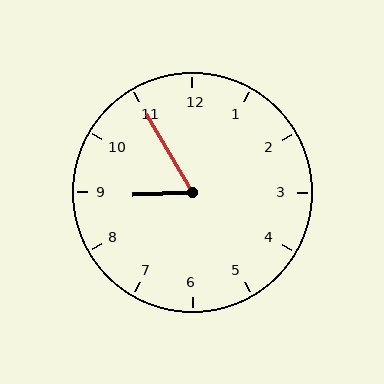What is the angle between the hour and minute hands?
Approximately 62 degrees.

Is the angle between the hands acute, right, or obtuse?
It is acute.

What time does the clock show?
8:55.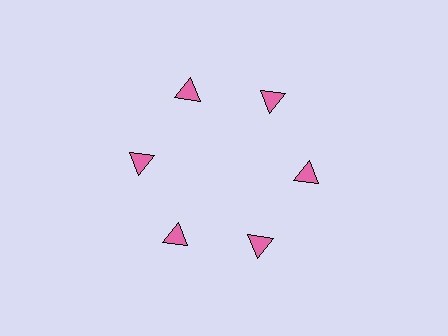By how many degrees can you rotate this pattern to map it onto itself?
The pattern maps onto itself every 60 degrees of rotation.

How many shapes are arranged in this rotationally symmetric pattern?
There are 6 shapes, arranged in 6 groups of 1.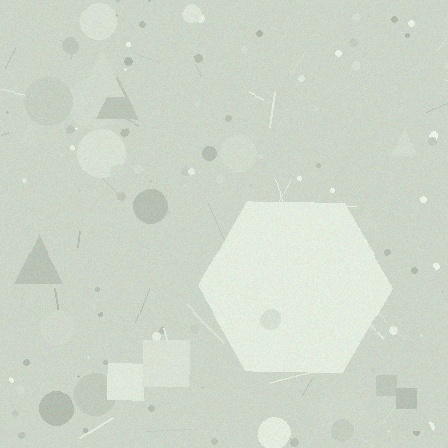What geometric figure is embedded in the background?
A hexagon is embedded in the background.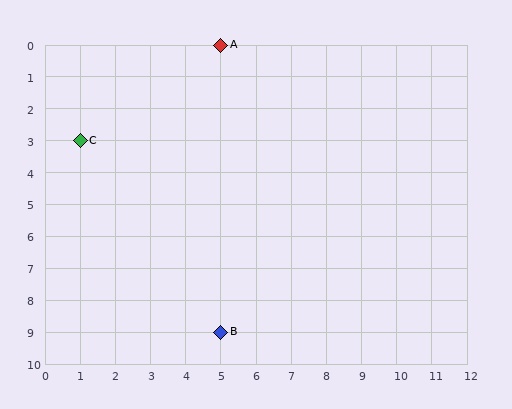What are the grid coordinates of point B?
Point B is at grid coordinates (5, 9).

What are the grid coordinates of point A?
Point A is at grid coordinates (5, 0).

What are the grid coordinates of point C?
Point C is at grid coordinates (1, 3).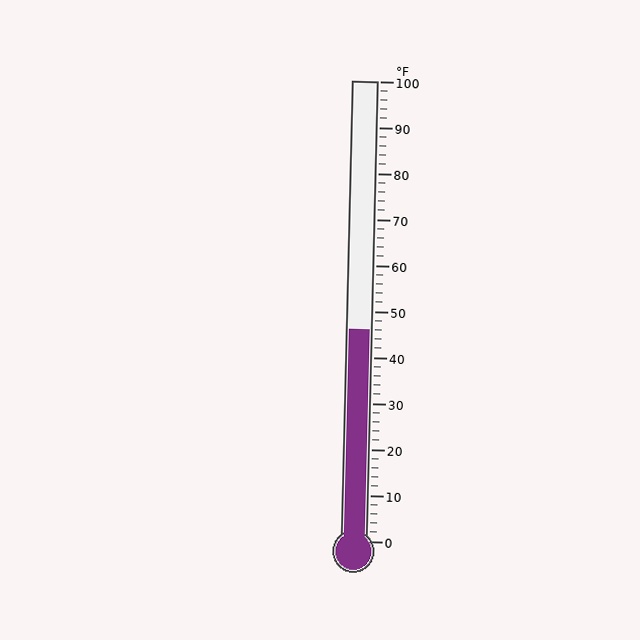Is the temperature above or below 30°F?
The temperature is above 30°F.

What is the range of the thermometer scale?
The thermometer scale ranges from 0°F to 100°F.